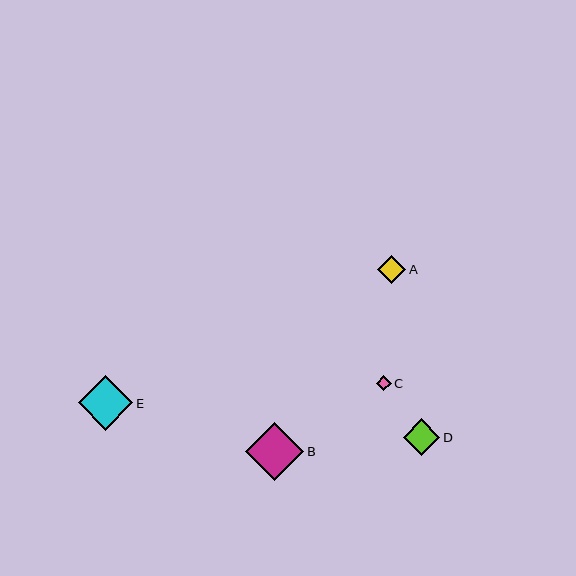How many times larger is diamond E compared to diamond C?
Diamond E is approximately 3.6 times the size of diamond C.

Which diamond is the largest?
Diamond B is the largest with a size of approximately 58 pixels.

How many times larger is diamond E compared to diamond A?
Diamond E is approximately 1.9 times the size of diamond A.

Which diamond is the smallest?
Diamond C is the smallest with a size of approximately 15 pixels.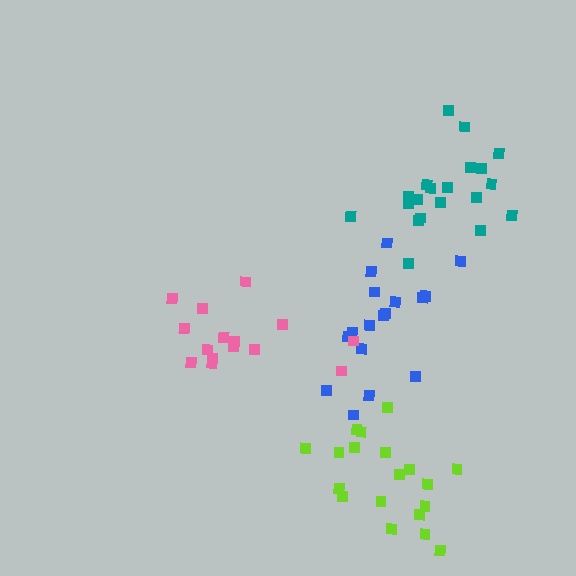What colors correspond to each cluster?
The clusters are colored: blue, pink, teal, lime.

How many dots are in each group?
Group 1: 17 dots, Group 2: 15 dots, Group 3: 20 dots, Group 4: 19 dots (71 total).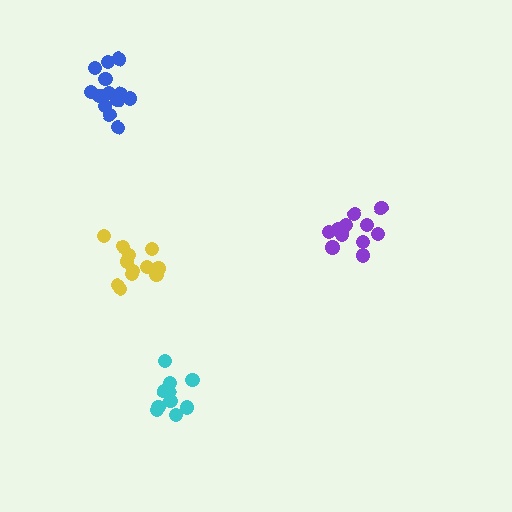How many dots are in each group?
Group 1: 14 dots, Group 2: 10 dots, Group 3: 12 dots, Group 4: 12 dots (48 total).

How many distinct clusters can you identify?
There are 4 distinct clusters.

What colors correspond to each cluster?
The clusters are colored: blue, cyan, purple, yellow.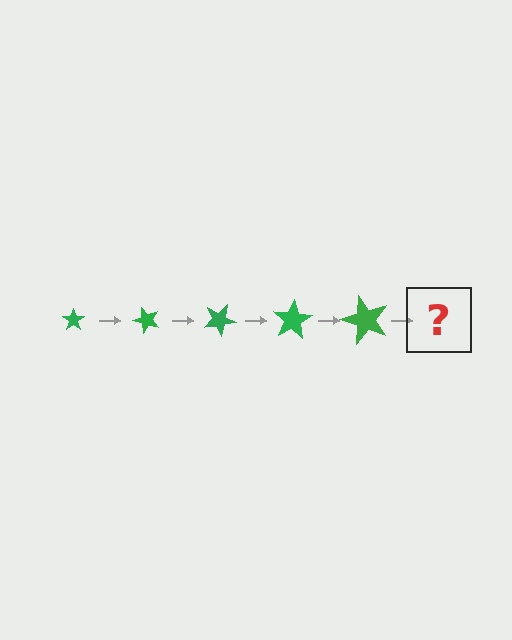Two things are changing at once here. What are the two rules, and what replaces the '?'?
The two rules are that the star grows larger each step and it rotates 50 degrees each step. The '?' should be a star, larger than the previous one and rotated 250 degrees from the start.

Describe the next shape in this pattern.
It should be a star, larger than the previous one and rotated 250 degrees from the start.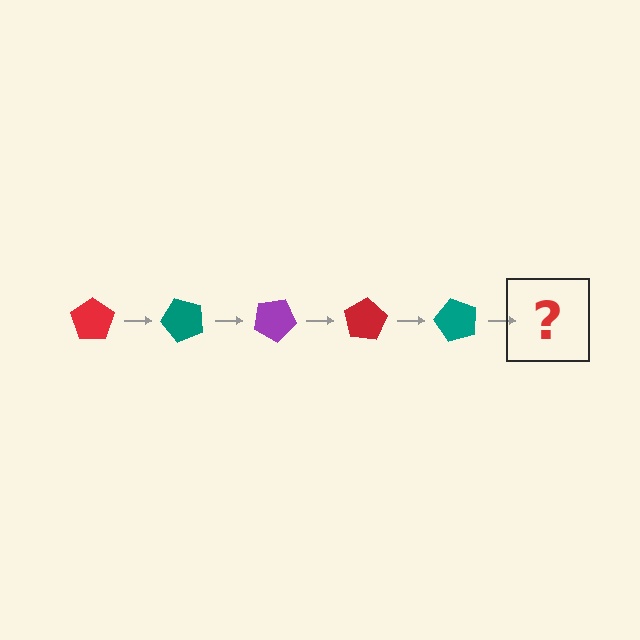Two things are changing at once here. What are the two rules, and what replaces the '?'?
The two rules are that it rotates 50 degrees each step and the color cycles through red, teal, and purple. The '?' should be a purple pentagon, rotated 250 degrees from the start.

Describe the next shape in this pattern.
It should be a purple pentagon, rotated 250 degrees from the start.